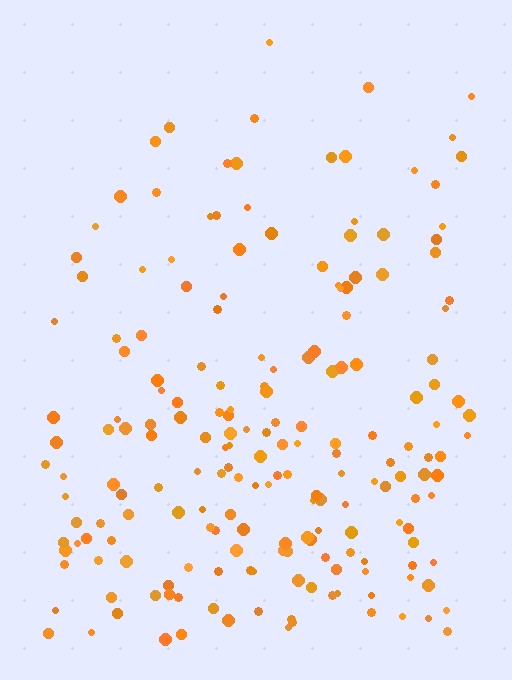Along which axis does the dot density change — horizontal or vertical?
Vertical.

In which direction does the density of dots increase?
From top to bottom, with the bottom side densest.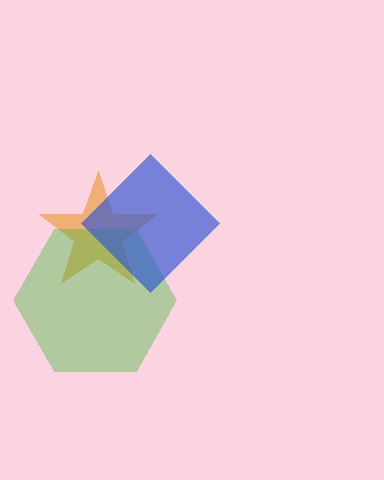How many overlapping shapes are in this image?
There are 3 overlapping shapes in the image.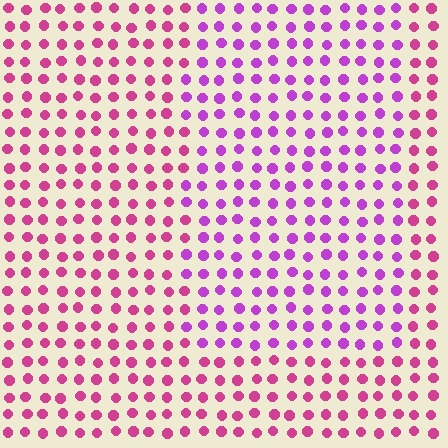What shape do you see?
I see a rectangle.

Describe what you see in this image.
The image is filled with small magenta elements in a uniform arrangement. A rectangle-shaped region is visible where the elements are tinted to a slightly different hue, forming a subtle color boundary.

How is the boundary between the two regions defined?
The boundary is defined purely by a slight shift in hue (about 33 degrees). Spacing, size, and orientation are identical on both sides.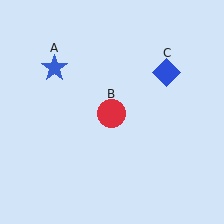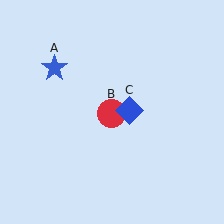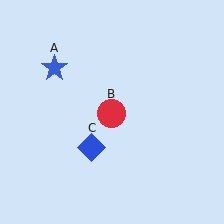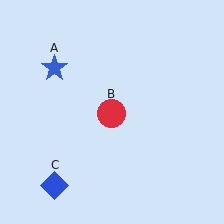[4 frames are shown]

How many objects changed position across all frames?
1 object changed position: blue diamond (object C).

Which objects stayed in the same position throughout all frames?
Blue star (object A) and red circle (object B) remained stationary.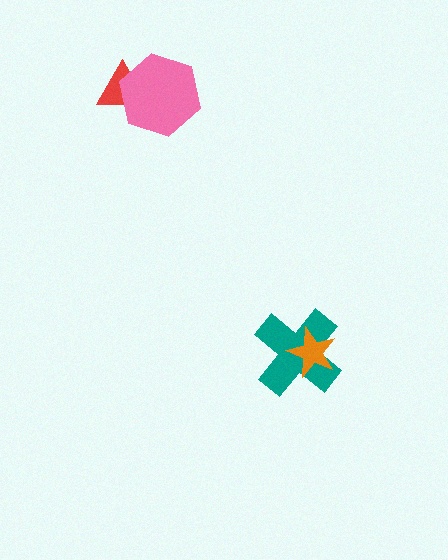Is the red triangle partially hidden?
Yes, it is partially covered by another shape.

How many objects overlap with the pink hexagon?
1 object overlaps with the pink hexagon.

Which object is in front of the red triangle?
The pink hexagon is in front of the red triangle.